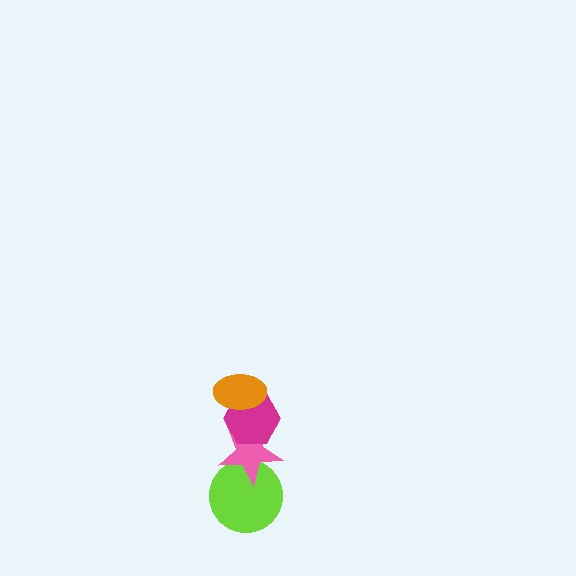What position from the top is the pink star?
The pink star is 3rd from the top.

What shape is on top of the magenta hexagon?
The orange ellipse is on top of the magenta hexagon.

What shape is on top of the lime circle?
The pink star is on top of the lime circle.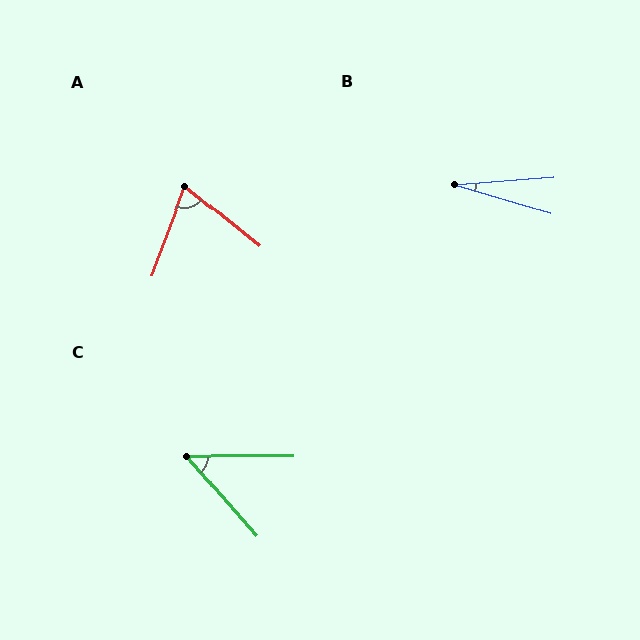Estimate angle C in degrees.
Approximately 49 degrees.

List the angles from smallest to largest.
B (21°), C (49°), A (72°).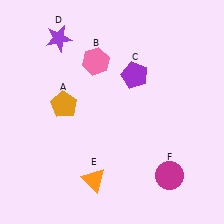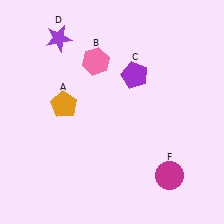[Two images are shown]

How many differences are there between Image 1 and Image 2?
There is 1 difference between the two images.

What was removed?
The orange triangle (E) was removed in Image 2.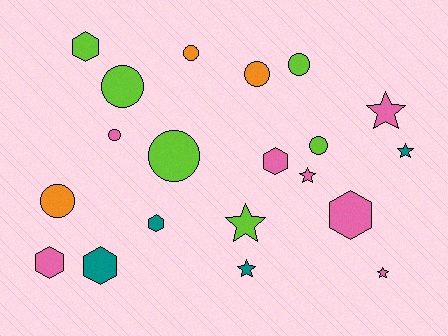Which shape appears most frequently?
Circle, with 8 objects.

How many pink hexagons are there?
There are 3 pink hexagons.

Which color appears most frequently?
Pink, with 7 objects.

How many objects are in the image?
There are 20 objects.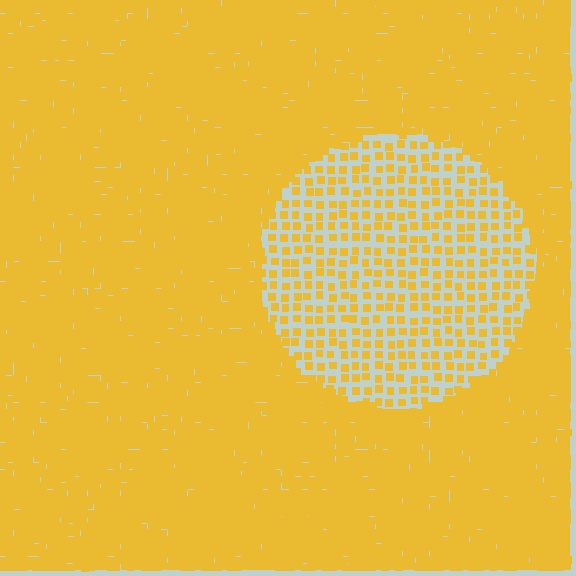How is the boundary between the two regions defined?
The boundary is defined by a change in element density (approximately 3.0x ratio). All elements are the same color, size, and shape.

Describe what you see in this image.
The image contains small yellow elements arranged at two different densities. A circle-shaped region is visible where the elements are less densely packed than the surrounding area.